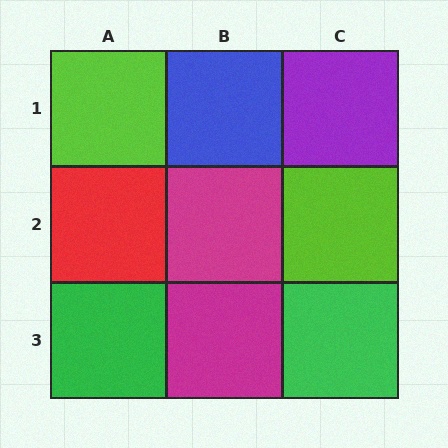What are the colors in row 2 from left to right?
Red, magenta, lime.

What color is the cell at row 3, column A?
Green.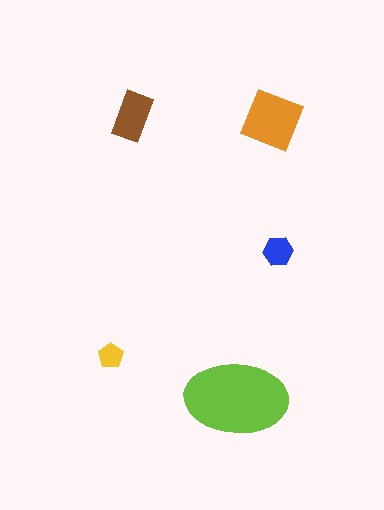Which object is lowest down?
The lime ellipse is bottommost.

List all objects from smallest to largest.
The yellow pentagon, the blue hexagon, the brown rectangle, the orange square, the lime ellipse.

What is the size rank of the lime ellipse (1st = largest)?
1st.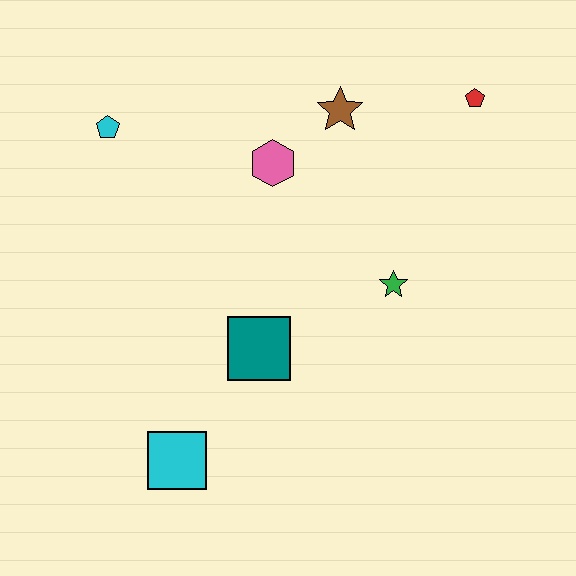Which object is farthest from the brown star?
The cyan square is farthest from the brown star.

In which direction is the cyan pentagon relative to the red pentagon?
The cyan pentagon is to the left of the red pentagon.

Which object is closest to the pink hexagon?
The brown star is closest to the pink hexagon.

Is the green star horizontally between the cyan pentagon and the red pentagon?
Yes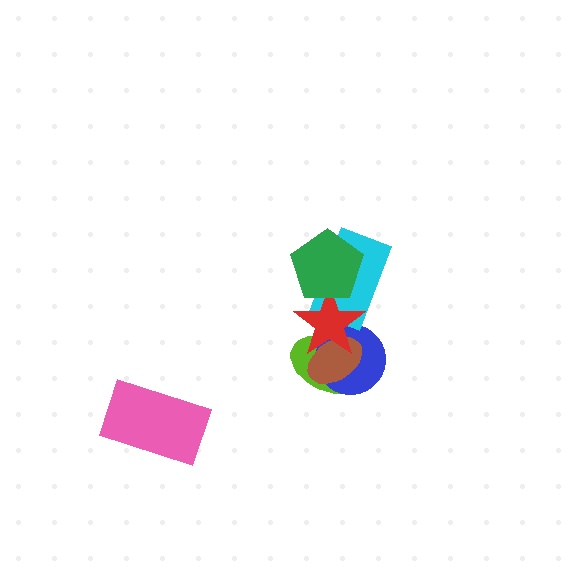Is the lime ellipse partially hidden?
Yes, it is partially covered by another shape.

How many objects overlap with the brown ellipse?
3 objects overlap with the brown ellipse.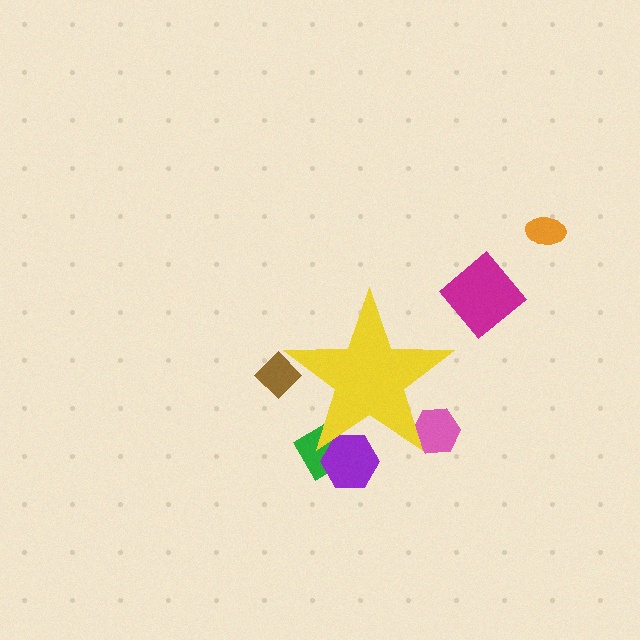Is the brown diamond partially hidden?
Yes, the brown diamond is partially hidden behind the yellow star.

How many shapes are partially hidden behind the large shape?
4 shapes are partially hidden.